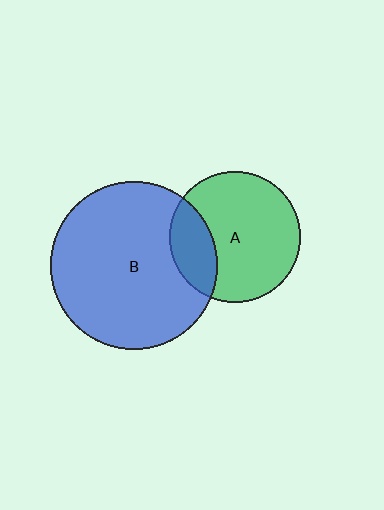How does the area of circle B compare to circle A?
Approximately 1.6 times.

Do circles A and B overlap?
Yes.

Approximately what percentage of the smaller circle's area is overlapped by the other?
Approximately 25%.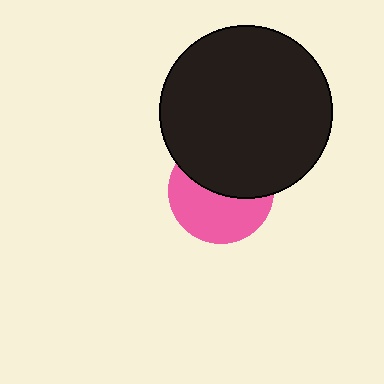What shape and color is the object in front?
The object in front is a black circle.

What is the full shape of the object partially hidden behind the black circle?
The partially hidden object is a pink circle.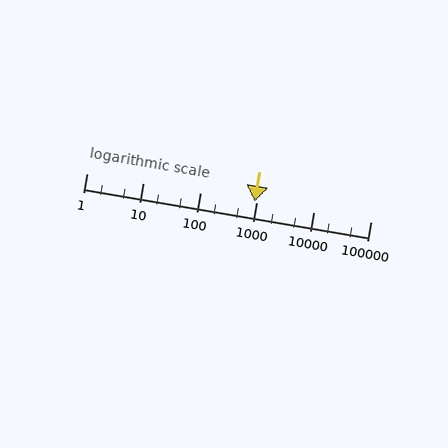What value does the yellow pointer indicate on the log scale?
The pointer indicates approximately 910.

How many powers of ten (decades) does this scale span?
The scale spans 5 decades, from 1 to 100000.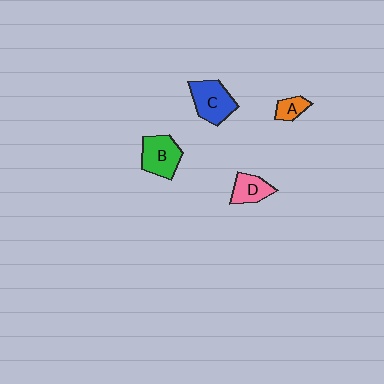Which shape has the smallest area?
Shape A (orange).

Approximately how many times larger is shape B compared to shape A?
Approximately 2.2 times.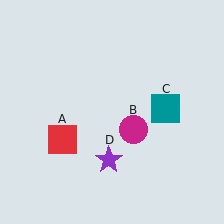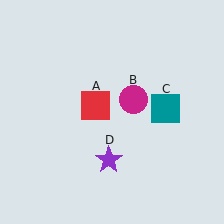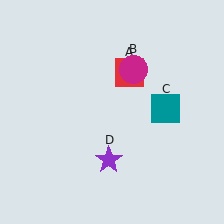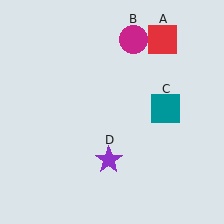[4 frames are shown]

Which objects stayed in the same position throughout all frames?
Teal square (object C) and purple star (object D) remained stationary.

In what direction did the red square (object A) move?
The red square (object A) moved up and to the right.